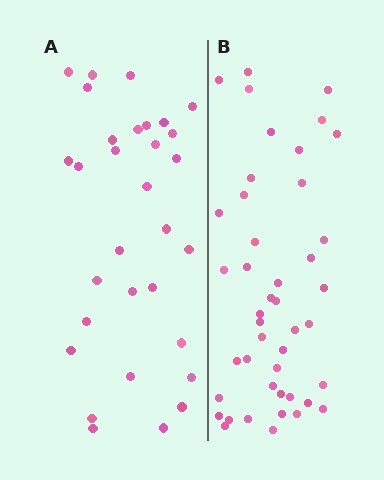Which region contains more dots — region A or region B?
Region B (the right region) has more dots.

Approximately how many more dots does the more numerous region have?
Region B has approximately 15 more dots than region A.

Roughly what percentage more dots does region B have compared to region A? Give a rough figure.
About 40% more.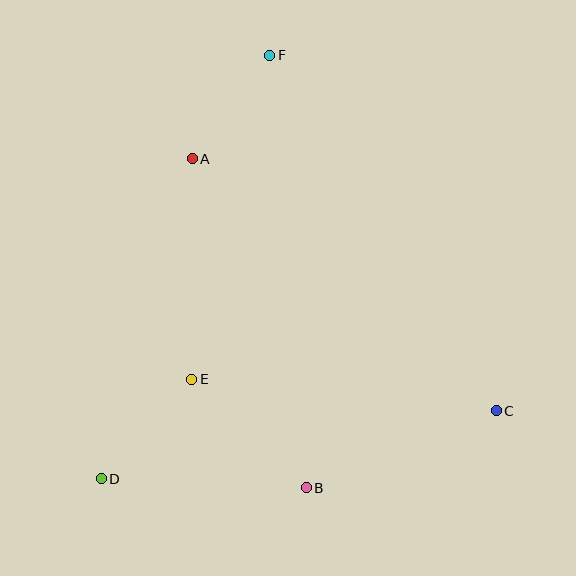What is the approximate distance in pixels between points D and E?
The distance between D and E is approximately 134 pixels.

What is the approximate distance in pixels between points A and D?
The distance between A and D is approximately 333 pixels.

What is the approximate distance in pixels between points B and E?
The distance between B and E is approximately 158 pixels.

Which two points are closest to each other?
Points A and F are closest to each other.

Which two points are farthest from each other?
Points D and F are farthest from each other.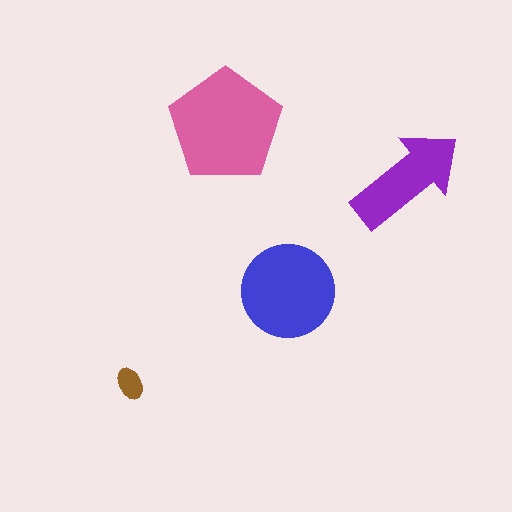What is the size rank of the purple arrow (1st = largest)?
3rd.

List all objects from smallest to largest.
The brown ellipse, the purple arrow, the blue circle, the pink pentagon.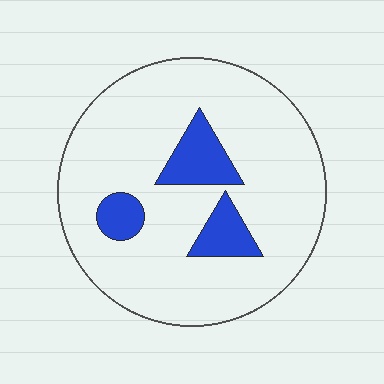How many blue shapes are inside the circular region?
3.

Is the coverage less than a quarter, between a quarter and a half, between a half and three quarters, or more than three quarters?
Less than a quarter.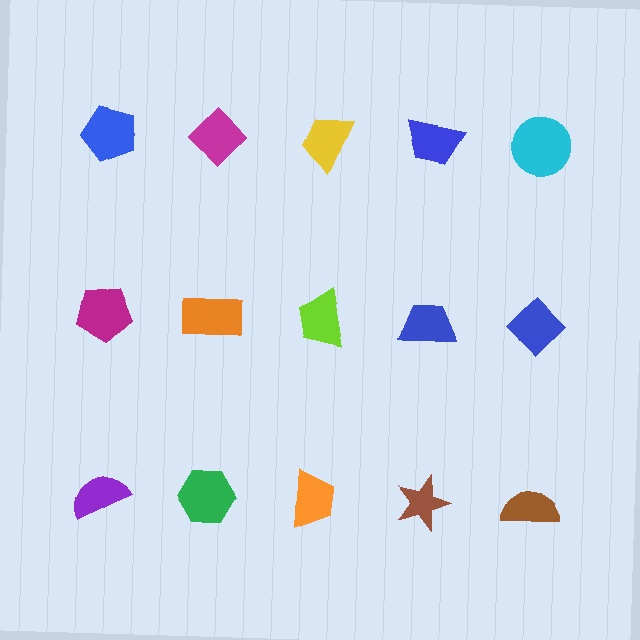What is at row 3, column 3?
An orange trapezoid.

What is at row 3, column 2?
A green hexagon.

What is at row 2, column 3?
A lime trapezoid.